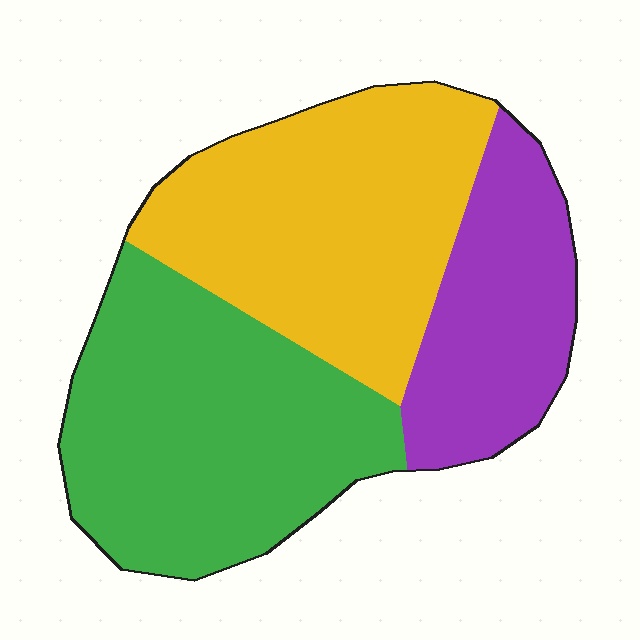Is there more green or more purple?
Green.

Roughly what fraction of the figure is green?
Green covers roughly 40% of the figure.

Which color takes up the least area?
Purple, at roughly 20%.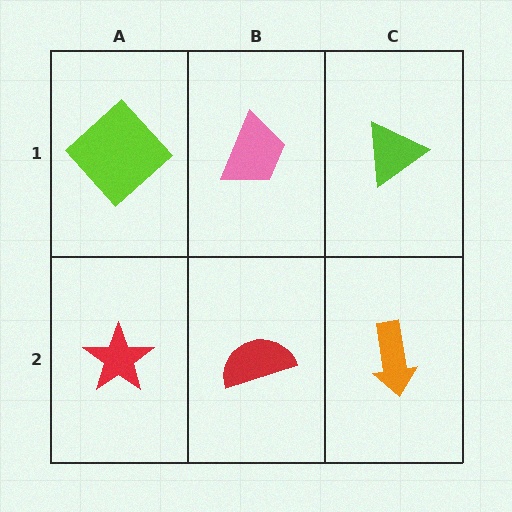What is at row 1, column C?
A lime triangle.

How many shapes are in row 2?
3 shapes.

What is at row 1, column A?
A lime diamond.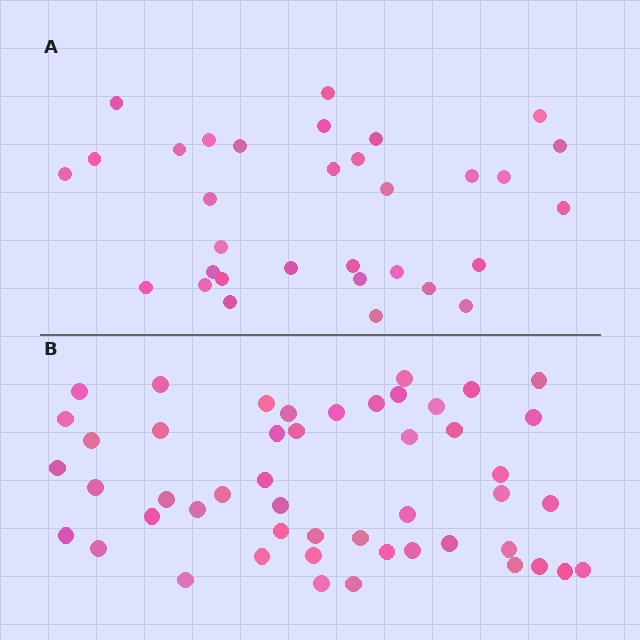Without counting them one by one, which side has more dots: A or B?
Region B (the bottom region) has more dots.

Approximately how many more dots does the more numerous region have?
Region B has approximately 15 more dots than region A.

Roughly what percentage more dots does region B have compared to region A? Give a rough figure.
About 55% more.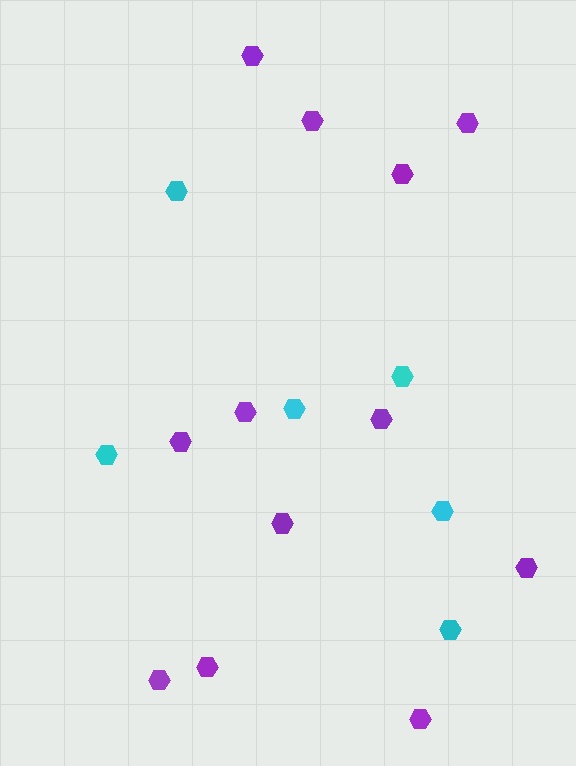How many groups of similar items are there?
There are 2 groups: one group of purple hexagons (12) and one group of cyan hexagons (6).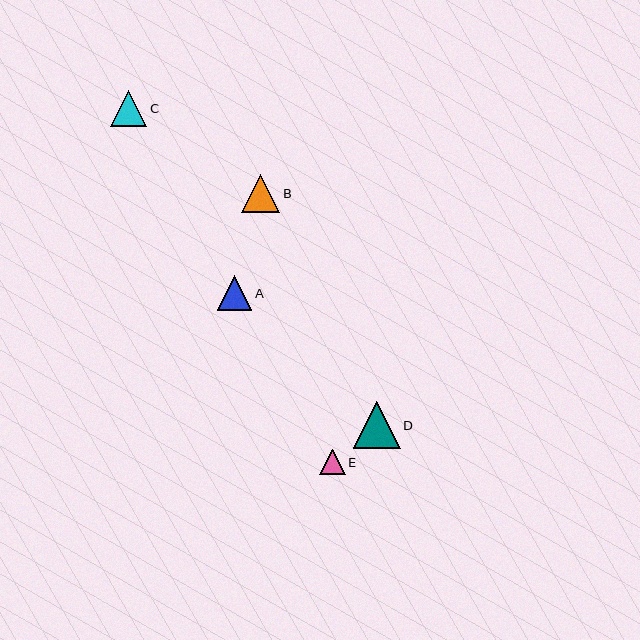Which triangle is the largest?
Triangle D is the largest with a size of approximately 47 pixels.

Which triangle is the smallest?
Triangle E is the smallest with a size of approximately 25 pixels.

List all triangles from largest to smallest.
From largest to smallest: D, B, C, A, E.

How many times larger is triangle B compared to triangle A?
Triangle B is approximately 1.1 times the size of triangle A.